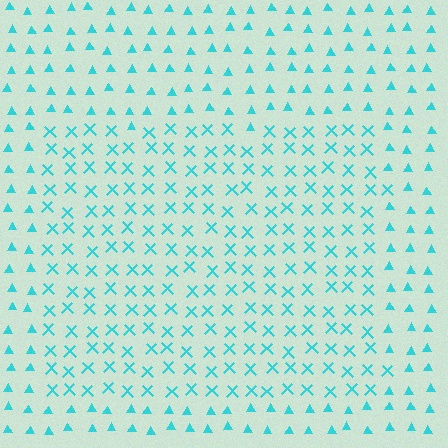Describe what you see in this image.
The image is filled with small cyan elements arranged in a uniform grid. A rectangle-shaped region contains X marks, while the surrounding area contains triangles. The boundary is defined purely by the change in element shape.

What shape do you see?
I see a rectangle.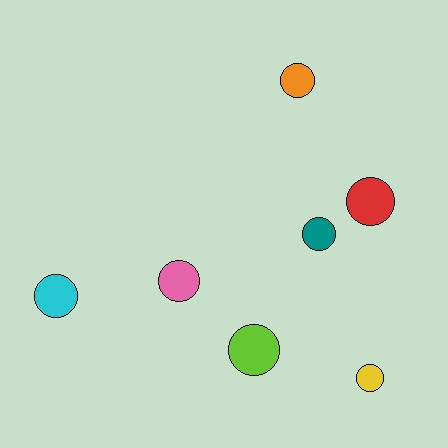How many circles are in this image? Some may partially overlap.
There are 7 circles.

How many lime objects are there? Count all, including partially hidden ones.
There is 1 lime object.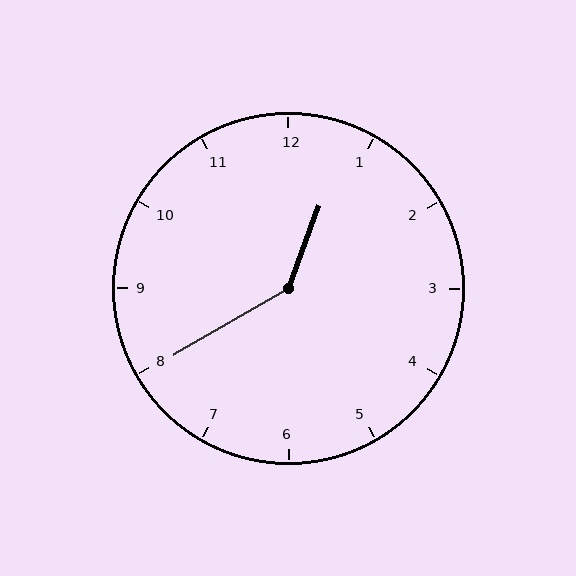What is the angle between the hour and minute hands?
Approximately 140 degrees.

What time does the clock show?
12:40.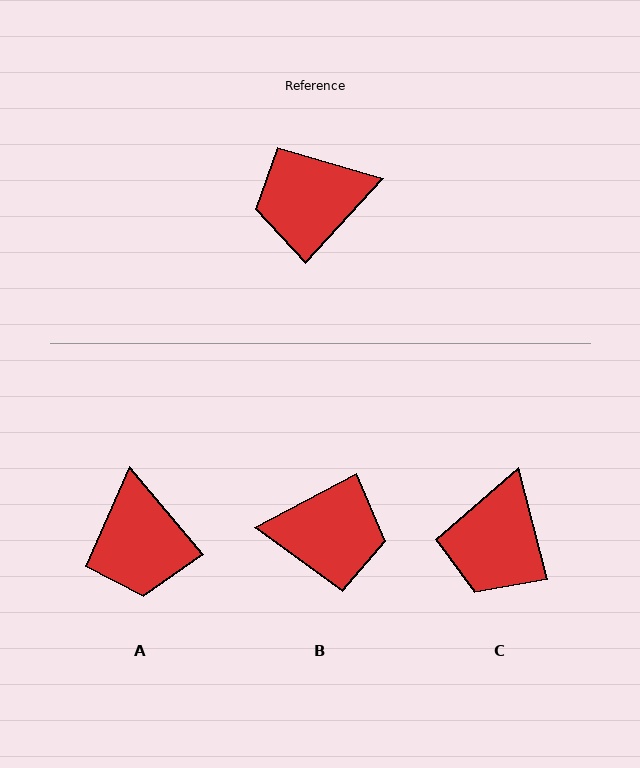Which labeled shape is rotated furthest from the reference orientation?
B, about 160 degrees away.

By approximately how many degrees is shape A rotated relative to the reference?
Approximately 83 degrees counter-clockwise.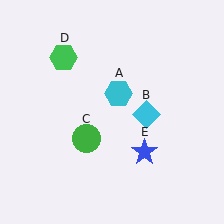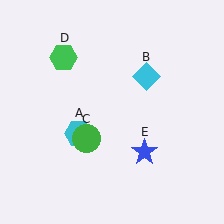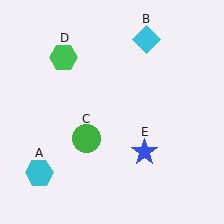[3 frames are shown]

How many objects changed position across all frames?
2 objects changed position: cyan hexagon (object A), cyan diamond (object B).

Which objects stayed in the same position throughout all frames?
Green circle (object C) and green hexagon (object D) and blue star (object E) remained stationary.